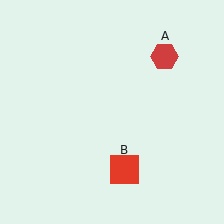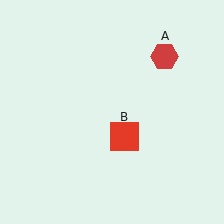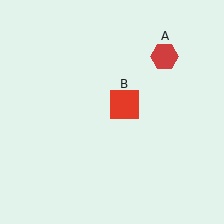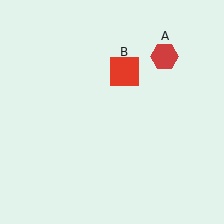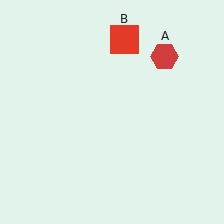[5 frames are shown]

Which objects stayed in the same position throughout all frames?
Red hexagon (object A) remained stationary.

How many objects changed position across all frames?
1 object changed position: red square (object B).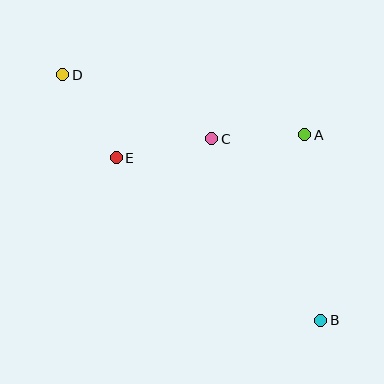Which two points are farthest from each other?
Points B and D are farthest from each other.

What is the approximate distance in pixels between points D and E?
The distance between D and E is approximately 99 pixels.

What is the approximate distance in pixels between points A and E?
The distance between A and E is approximately 190 pixels.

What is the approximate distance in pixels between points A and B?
The distance between A and B is approximately 186 pixels.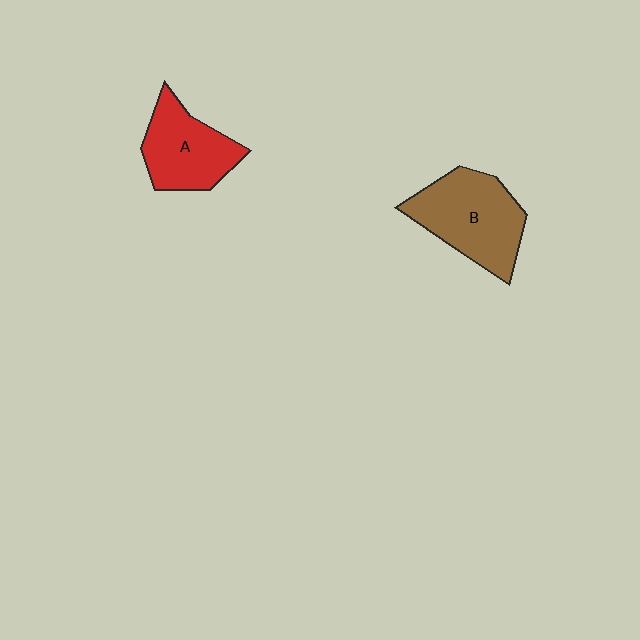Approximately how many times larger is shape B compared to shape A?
Approximately 1.3 times.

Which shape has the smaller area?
Shape A (red).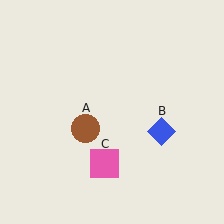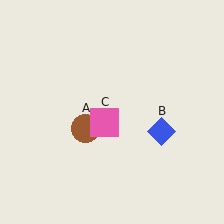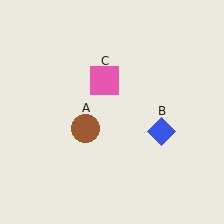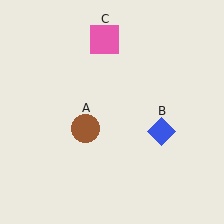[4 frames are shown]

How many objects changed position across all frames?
1 object changed position: pink square (object C).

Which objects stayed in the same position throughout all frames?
Brown circle (object A) and blue diamond (object B) remained stationary.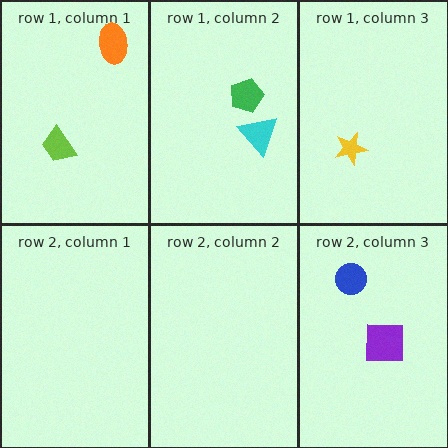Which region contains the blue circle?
The row 2, column 3 region.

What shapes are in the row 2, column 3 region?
The blue circle, the purple square.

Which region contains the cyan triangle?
The row 1, column 2 region.